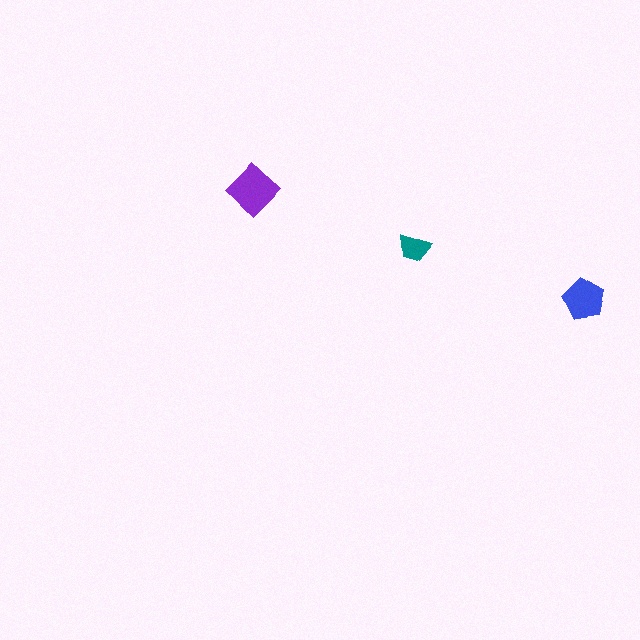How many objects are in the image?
There are 3 objects in the image.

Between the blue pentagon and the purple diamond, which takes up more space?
The purple diamond.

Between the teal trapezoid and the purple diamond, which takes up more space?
The purple diamond.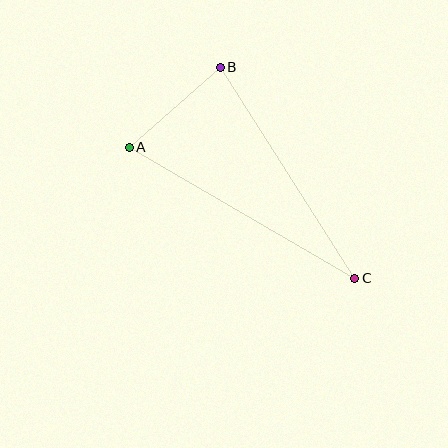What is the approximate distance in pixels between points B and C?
The distance between B and C is approximately 250 pixels.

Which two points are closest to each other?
Points A and B are closest to each other.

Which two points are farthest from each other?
Points A and C are farthest from each other.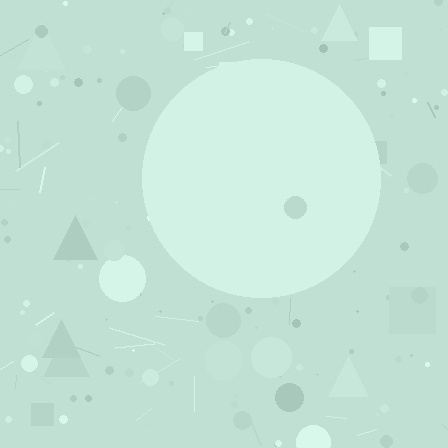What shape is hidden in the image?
A circle is hidden in the image.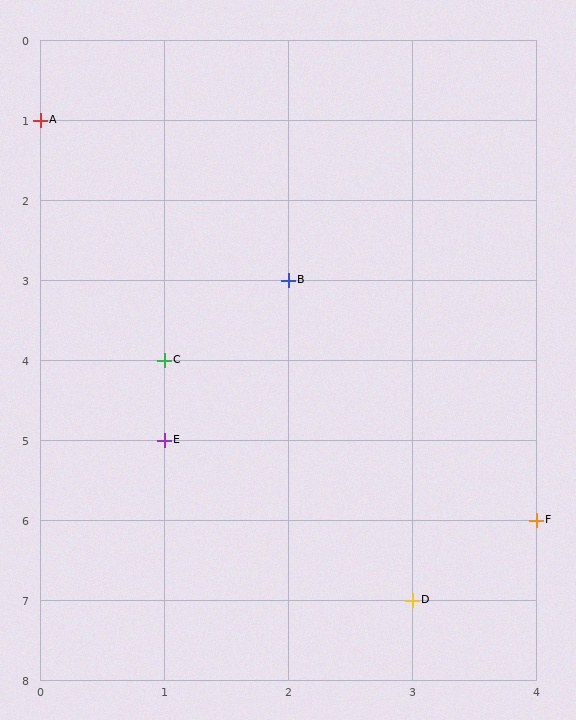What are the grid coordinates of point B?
Point B is at grid coordinates (2, 3).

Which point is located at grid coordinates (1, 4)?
Point C is at (1, 4).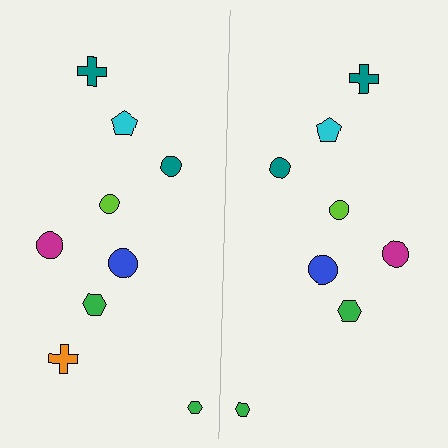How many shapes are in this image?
There are 17 shapes in this image.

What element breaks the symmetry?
A orange cross is missing from the right side.